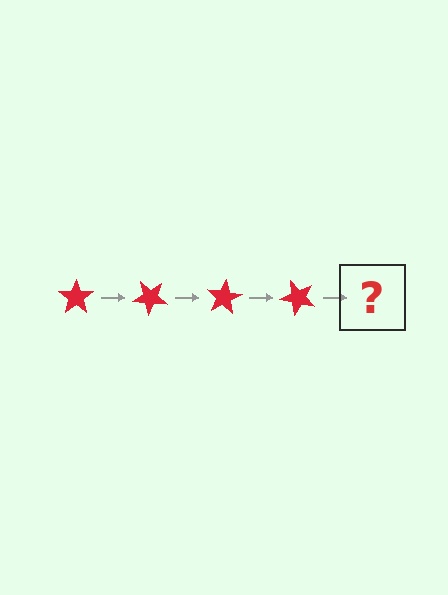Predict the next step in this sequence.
The next step is a red star rotated 160 degrees.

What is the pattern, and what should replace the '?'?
The pattern is that the star rotates 40 degrees each step. The '?' should be a red star rotated 160 degrees.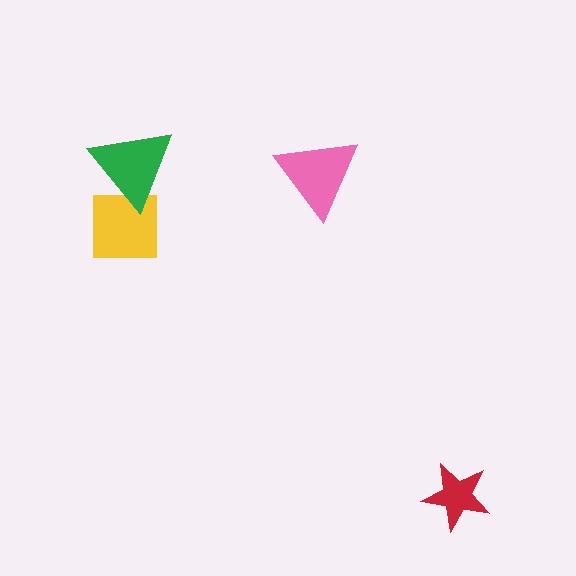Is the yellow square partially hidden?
Yes, it is partially covered by another shape.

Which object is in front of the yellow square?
The green triangle is in front of the yellow square.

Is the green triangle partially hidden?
No, no other shape covers it.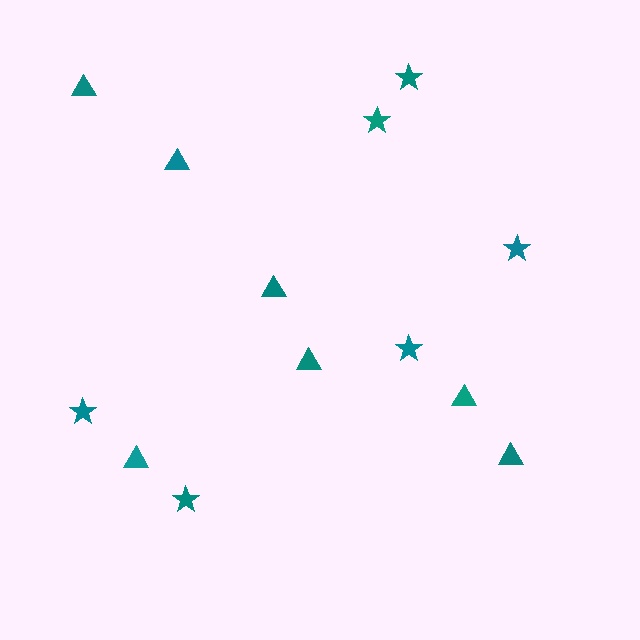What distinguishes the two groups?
There are 2 groups: one group of stars (6) and one group of triangles (7).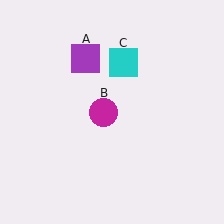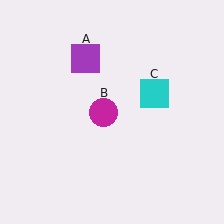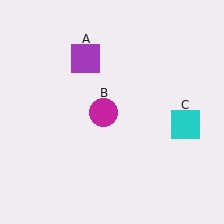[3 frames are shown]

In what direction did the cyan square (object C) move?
The cyan square (object C) moved down and to the right.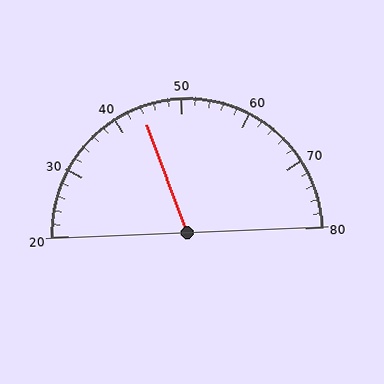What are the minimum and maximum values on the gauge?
The gauge ranges from 20 to 80.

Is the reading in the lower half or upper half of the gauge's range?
The reading is in the lower half of the range (20 to 80).